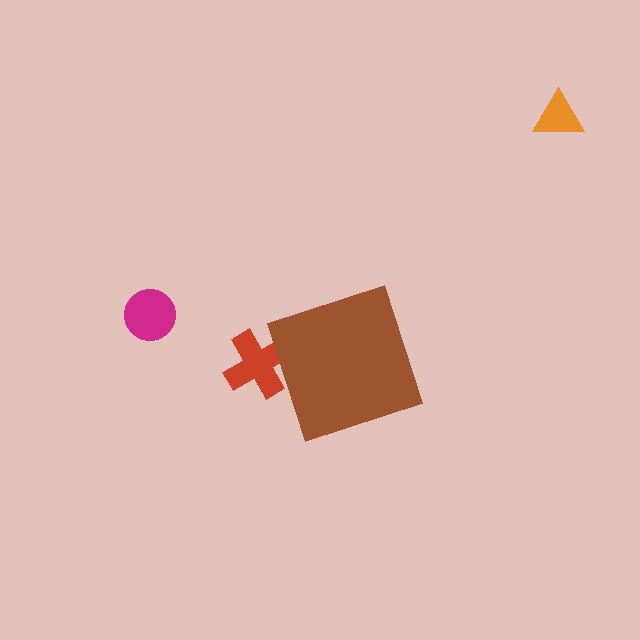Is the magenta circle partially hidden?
No, the magenta circle is fully visible.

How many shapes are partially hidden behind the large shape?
1 shape is partially hidden.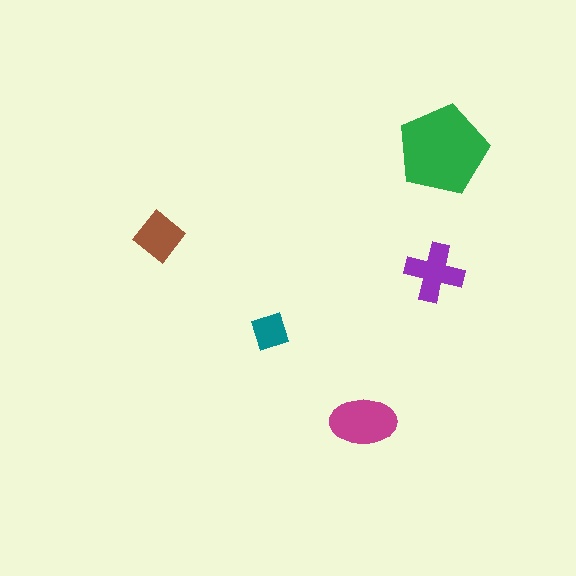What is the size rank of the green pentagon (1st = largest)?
1st.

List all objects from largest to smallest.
The green pentagon, the magenta ellipse, the purple cross, the brown diamond, the teal square.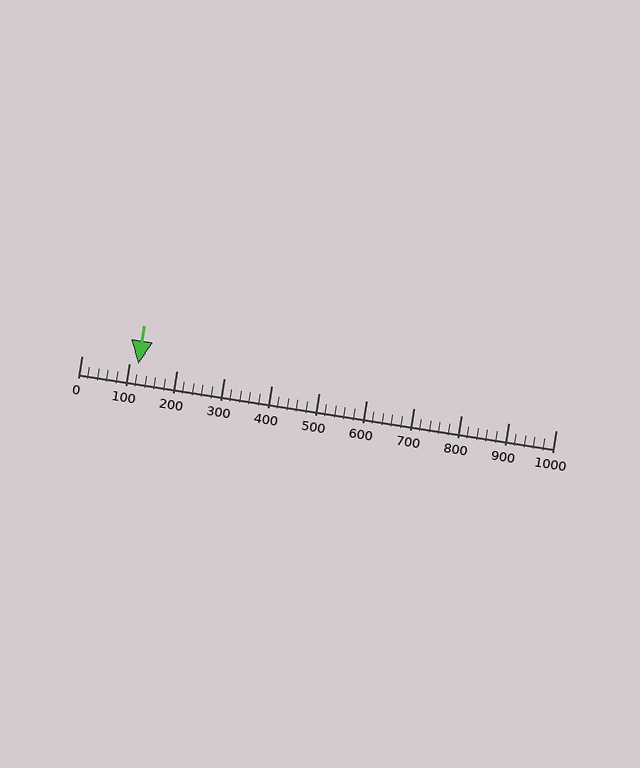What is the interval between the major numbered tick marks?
The major tick marks are spaced 100 units apart.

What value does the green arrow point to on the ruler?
The green arrow points to approximately 120.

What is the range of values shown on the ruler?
The ruler shows values from 0 to 1000.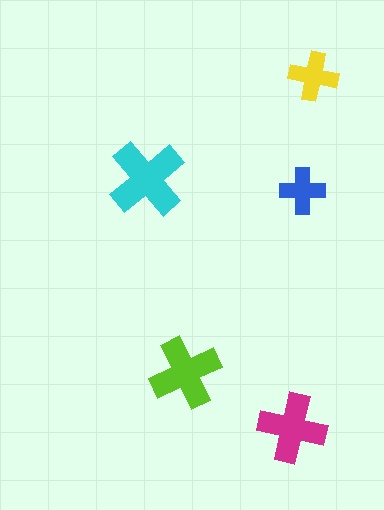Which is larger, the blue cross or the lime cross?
The lime one.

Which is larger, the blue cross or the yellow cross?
The yellow one.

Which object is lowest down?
The magenta cross is bottommost.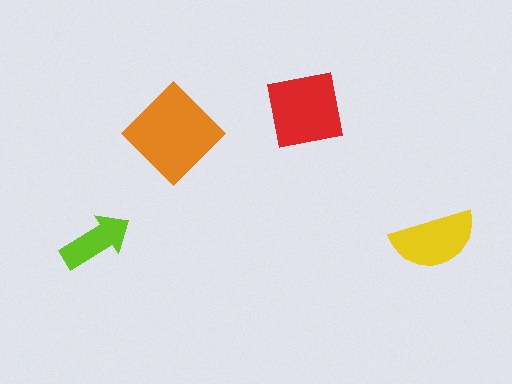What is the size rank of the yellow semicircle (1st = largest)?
3rd.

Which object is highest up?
The red square is topmost.